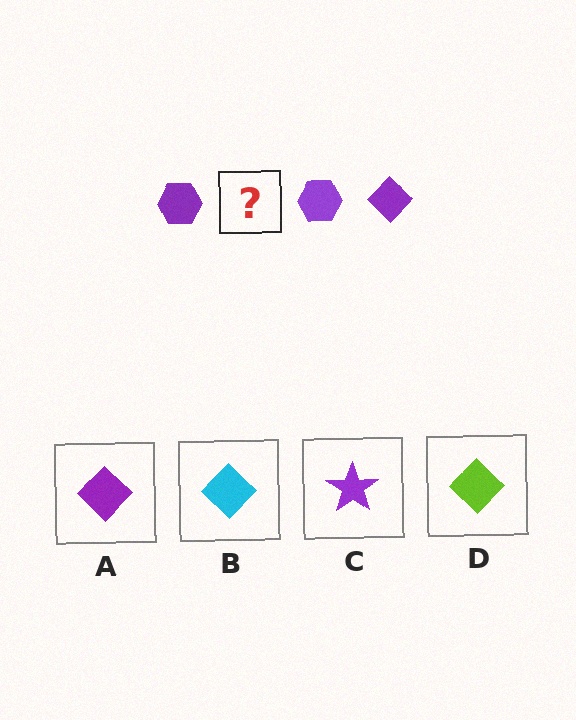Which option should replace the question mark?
Option A.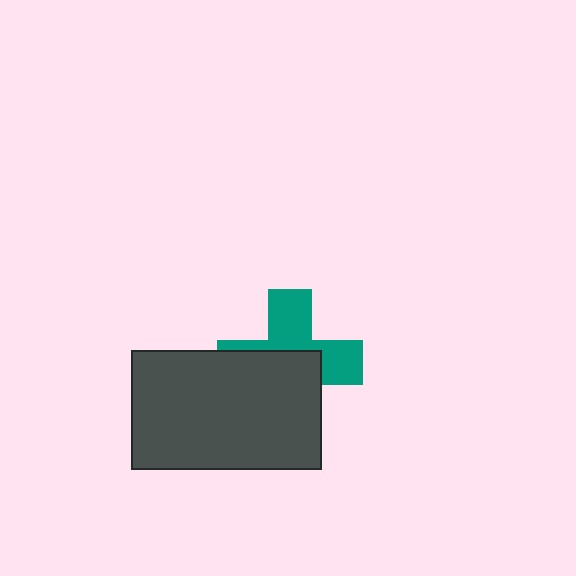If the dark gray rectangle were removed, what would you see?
You would see the complete teal cross.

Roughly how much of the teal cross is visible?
About half of it is visible (roughly 47%).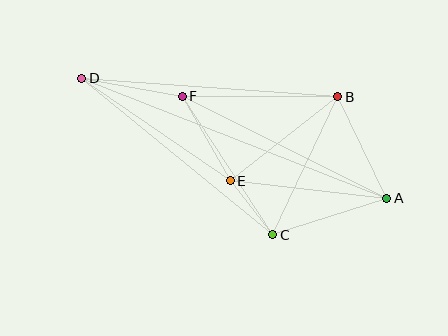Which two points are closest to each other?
Points C and E are closest to each other.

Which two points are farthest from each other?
Points A and D are farthest from each other.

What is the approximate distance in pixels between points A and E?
The distance between A and E is approximately 158 pixels.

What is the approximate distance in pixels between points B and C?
The distance between B and C is approximately 153 pixels.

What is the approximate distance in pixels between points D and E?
The distance between D and E is approximately 180 pixels.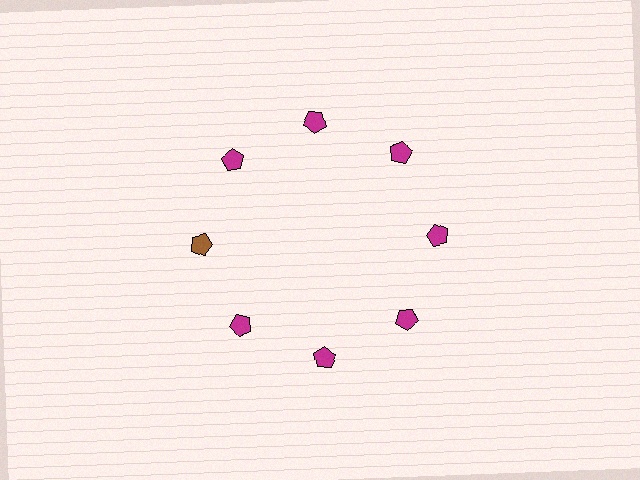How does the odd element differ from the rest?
It has a different color: brown instead of magenta.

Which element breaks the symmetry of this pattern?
The brown pentagon at roughly the 9 o'clock position breaks the symmetry. All other shapes are magenta pentagons.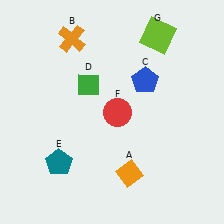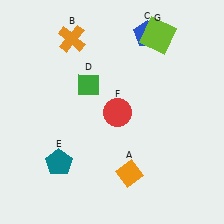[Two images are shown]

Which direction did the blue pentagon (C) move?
The blue pentagon (C) moved up.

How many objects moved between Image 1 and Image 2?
1 object moved between the two images.